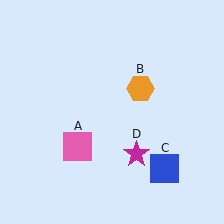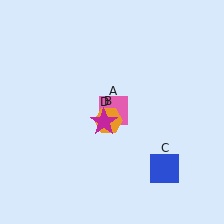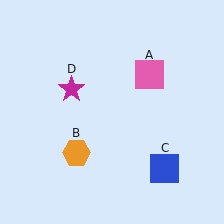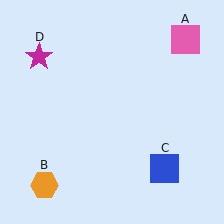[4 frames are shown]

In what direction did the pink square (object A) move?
The pink square (object A) moved up and to the right.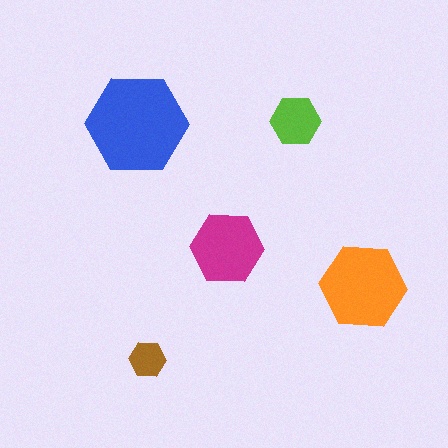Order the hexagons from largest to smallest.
the blue one, the orange one, the magenta one, the lime one, the brown one.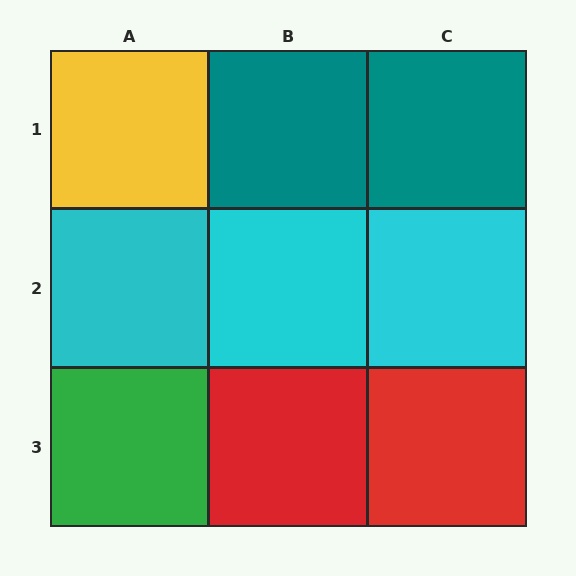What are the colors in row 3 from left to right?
Green, red, red.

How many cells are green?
1 cell is green.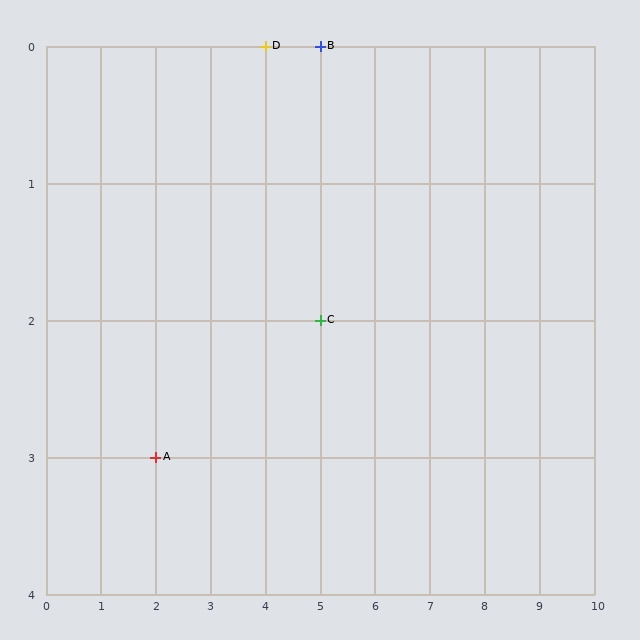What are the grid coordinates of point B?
Point B is at grid coordinates (5, 0).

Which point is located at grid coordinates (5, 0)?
Point B is at (5, 0).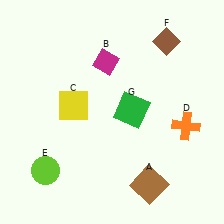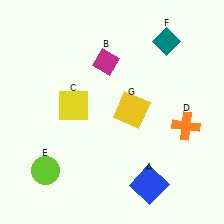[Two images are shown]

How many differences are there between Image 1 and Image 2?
There are 3 differences between the two images.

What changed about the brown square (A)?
In Image 1, A is brown. In Image 2, it changed to blue.